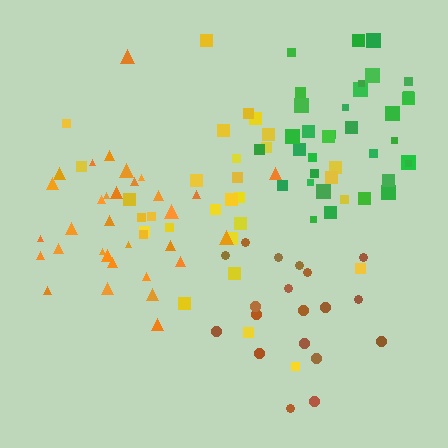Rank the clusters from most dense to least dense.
orange, brown, green, yellow.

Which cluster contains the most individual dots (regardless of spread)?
Green (34).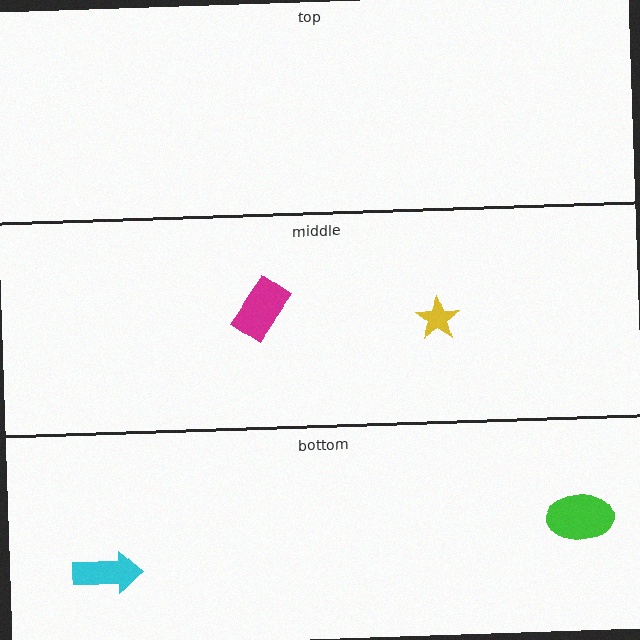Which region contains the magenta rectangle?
The middle region.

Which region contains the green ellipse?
The bottom region.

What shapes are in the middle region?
The magenta rectangle, the yellow star.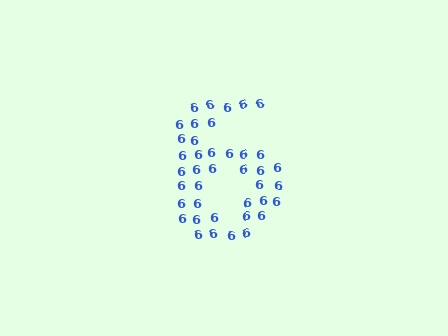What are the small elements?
The small elements are digit 6's.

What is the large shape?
The large shape is the digit 6.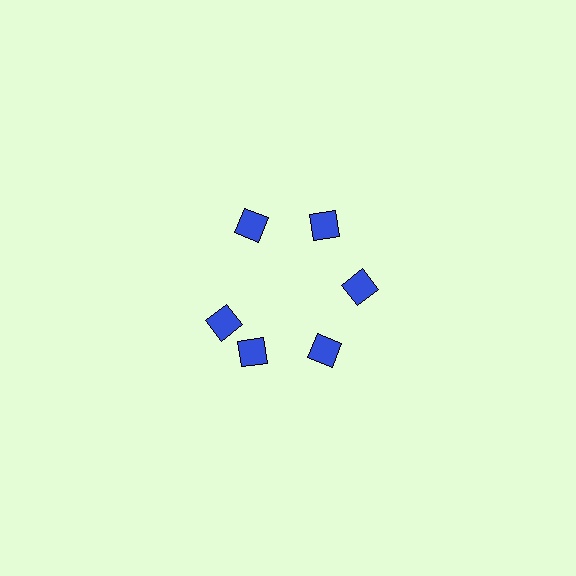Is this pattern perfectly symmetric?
No. The 6 blue diamonds are arranged in a ring, but one element near the 9 o'clock position is rotated out of alignment along the ring, breaking the 6-fold rotational symmetry.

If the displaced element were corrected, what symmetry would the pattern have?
It would have 6-fold rotational symmetry — the pattern would map onto itself every 60 degrees.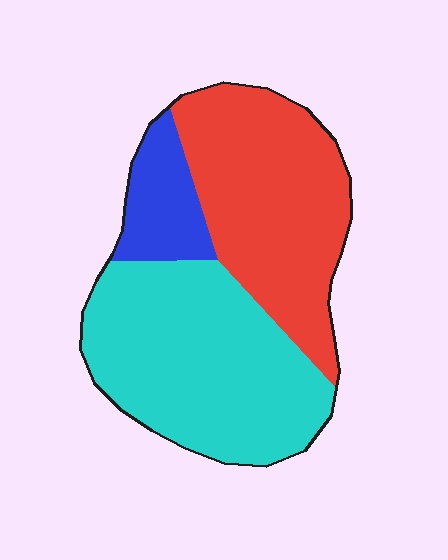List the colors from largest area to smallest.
From largest to smallest: cyan, red, blue.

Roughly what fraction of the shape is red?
Red covers roughly 40% of the shape.